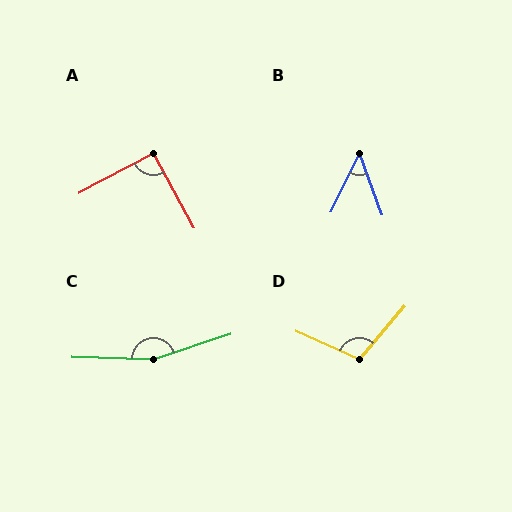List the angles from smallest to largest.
B (46°), A (91°), D (106°), C (160°).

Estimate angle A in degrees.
Approximately 91 degrees.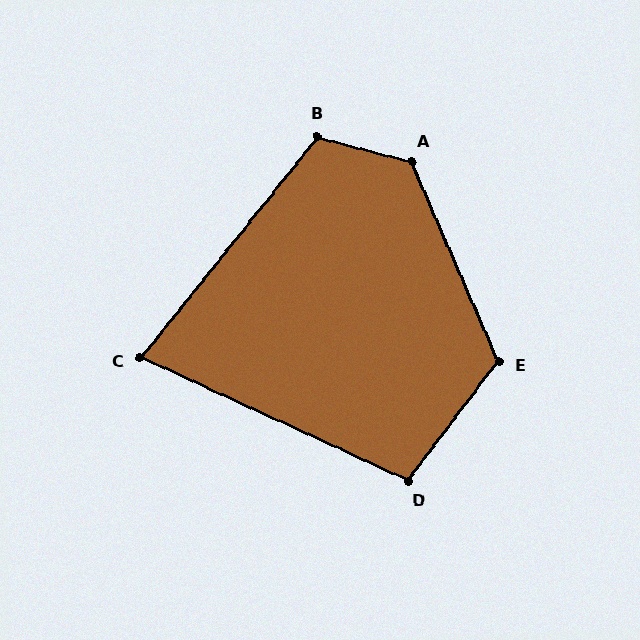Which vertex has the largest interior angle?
A, at approximately 128 degrees.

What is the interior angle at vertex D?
Approximately 102 degrees (obtuse).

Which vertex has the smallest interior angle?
C, at approximately 76 degrees.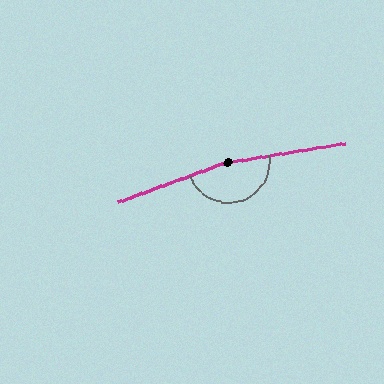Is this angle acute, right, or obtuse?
It is obtuse.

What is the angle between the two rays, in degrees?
Approximately 169 degrees.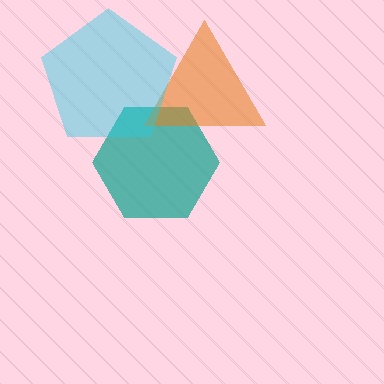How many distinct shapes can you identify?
There are 3 distinct shapes: a teal hexagon, an orange triangle, a cyan pentagon.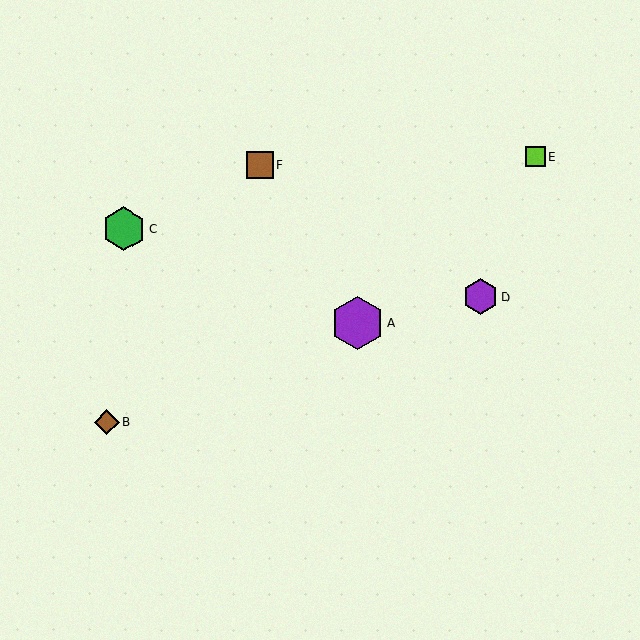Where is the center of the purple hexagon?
The center of the purple hexagon is at (357, 323).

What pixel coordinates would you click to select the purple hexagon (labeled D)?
Click at (481, 297) to select the purple hexagon D.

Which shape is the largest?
The purple hexagon (labeled A) is the largest.